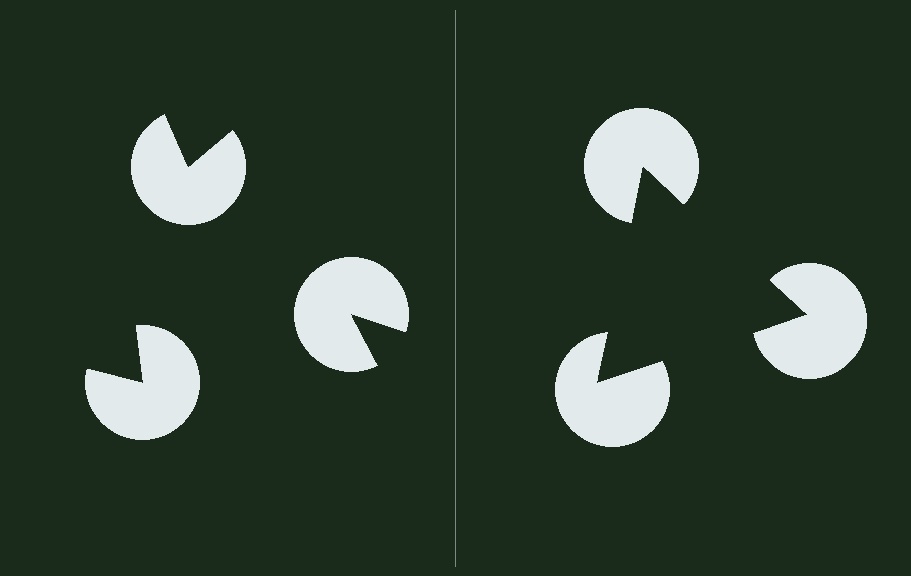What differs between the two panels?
The pac-man discs are positioned identically on both sides; only the wedge orientations differ. On the right they align to a triangle; on the left they are misaligned.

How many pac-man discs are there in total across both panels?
6 — 3 on each side.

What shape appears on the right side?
An illusory triangle.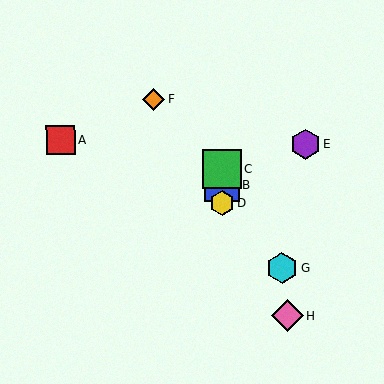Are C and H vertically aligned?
No, C is at x≈222 and H is at x≈287.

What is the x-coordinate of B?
Object B is at x≈222.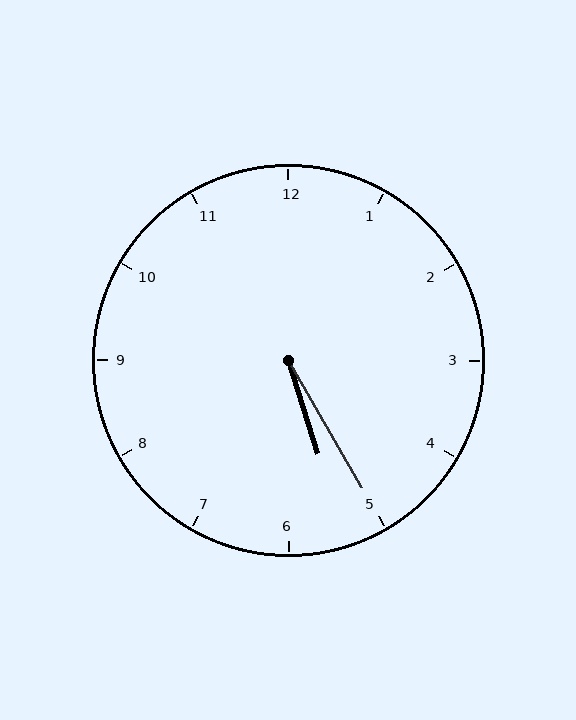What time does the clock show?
5:25.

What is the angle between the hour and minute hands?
Approximately 12 degrees.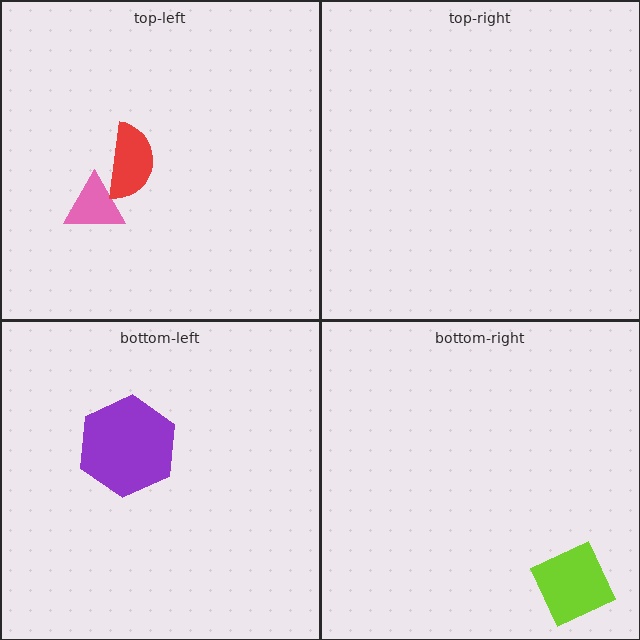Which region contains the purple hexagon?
The bottom-left region.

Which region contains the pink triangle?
The top-left region.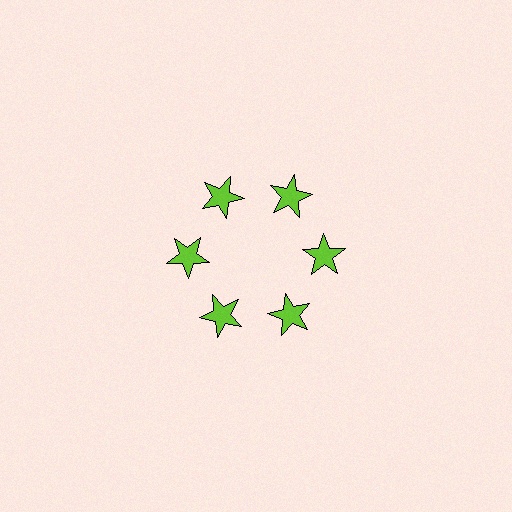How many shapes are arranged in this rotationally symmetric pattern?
There are 6 shapes, arranged in 6 groups of 1.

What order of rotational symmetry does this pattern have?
This pattern has 6-fold rotational symmetry.